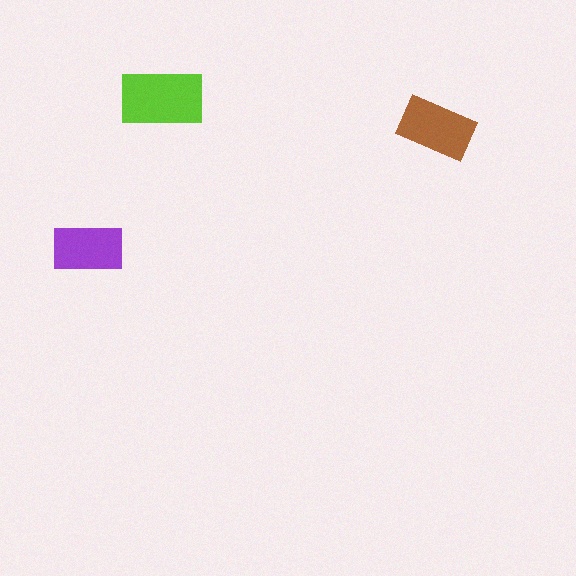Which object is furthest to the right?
The brown rectangle is rightmost.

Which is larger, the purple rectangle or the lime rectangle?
The lime one.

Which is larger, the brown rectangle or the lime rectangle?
The lime one.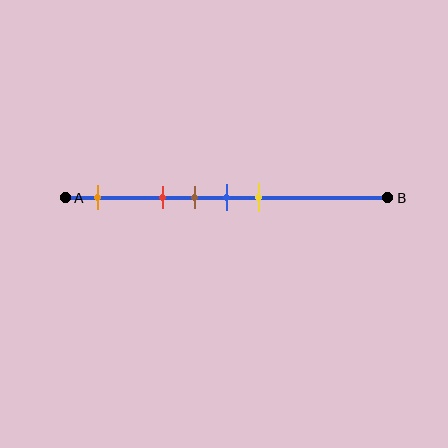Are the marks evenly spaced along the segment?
No, the marks are not evenly spaced.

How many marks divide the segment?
There are 5 marks dividing the segment.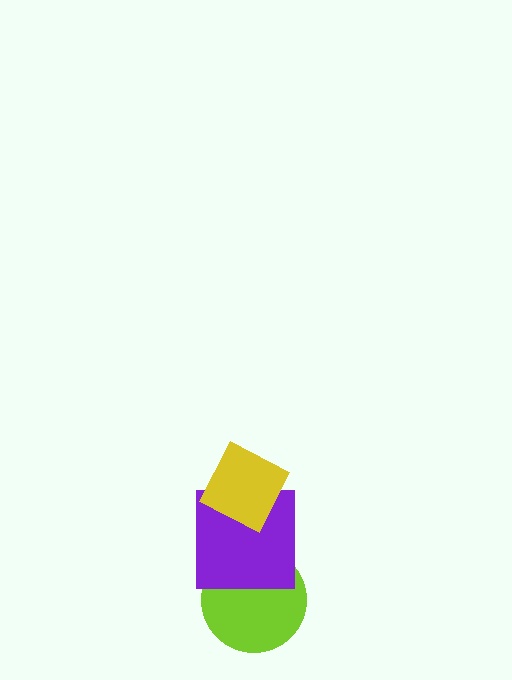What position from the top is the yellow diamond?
The yellow diamond is 1st from the top.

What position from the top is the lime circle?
The lime circle is 3rd from the top.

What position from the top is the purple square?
The purple square is 2nd from the top.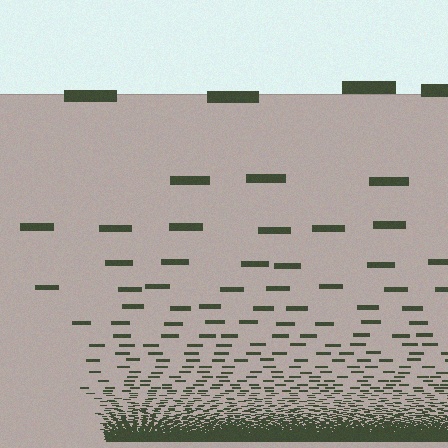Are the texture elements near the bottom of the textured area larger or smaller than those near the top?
Smaller. The gradient is inverted — elements near the bottom are smaller and denser.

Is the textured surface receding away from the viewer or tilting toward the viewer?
The surface appears to tilt toward the viewer. Texture elements get larger and sparser toward the top.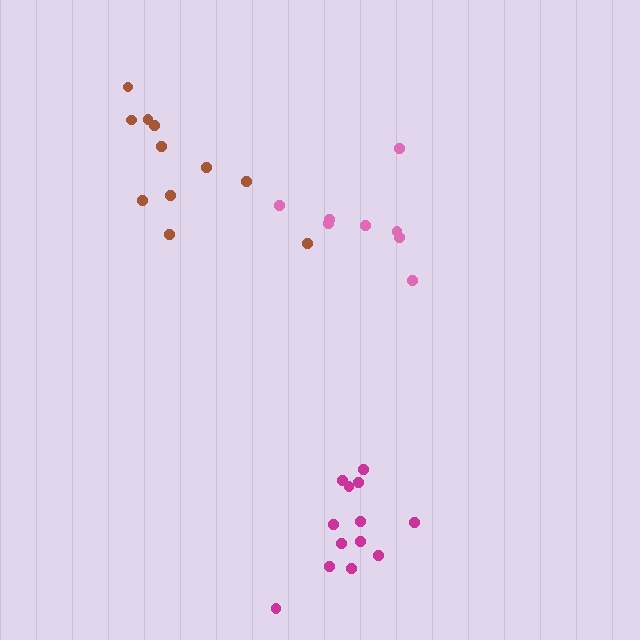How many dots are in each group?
Group 1: 11 dots, Group 2: 8 dots, Group 3: 13 dots (32 total).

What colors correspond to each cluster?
The clusters are colored: brown, pink, magenta.